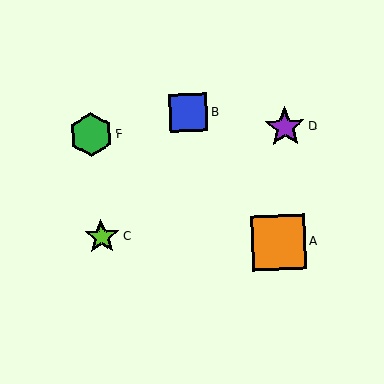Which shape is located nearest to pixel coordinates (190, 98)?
The blue square (labeled B) at (188, 113) is nearest to that location.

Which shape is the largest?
The orange square (labeled A) is the largest.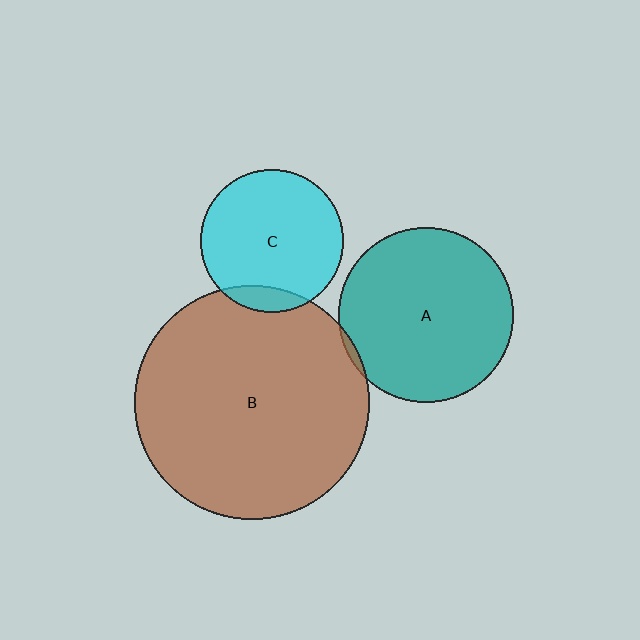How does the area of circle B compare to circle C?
Approximately 2.7 times.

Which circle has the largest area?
Circle B (brown).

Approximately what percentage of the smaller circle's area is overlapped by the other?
Approximately 5%.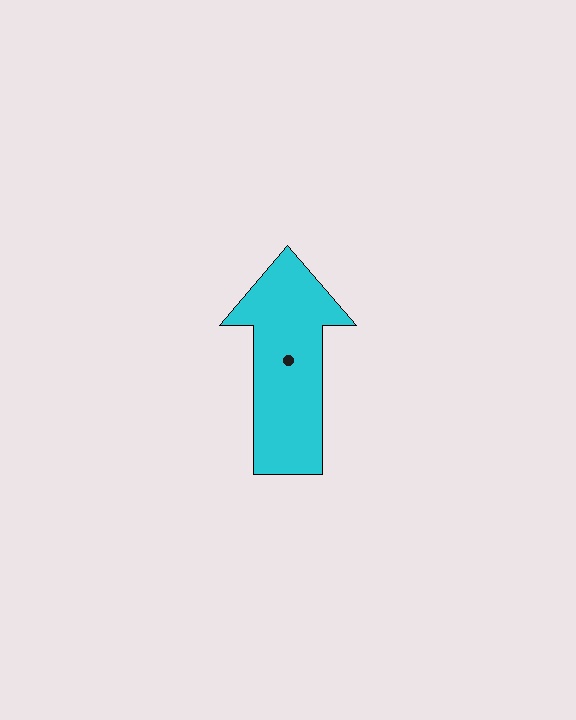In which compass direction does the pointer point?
North.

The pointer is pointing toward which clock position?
Roughly 12 o'clock.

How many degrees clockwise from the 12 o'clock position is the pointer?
Approximately 360 degrees.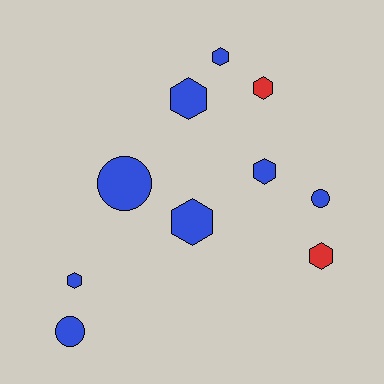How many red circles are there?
There are no red circles.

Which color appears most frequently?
Blue, with 8 objects.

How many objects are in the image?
There are 10 objects.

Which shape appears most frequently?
Hexagon, with 7 objects.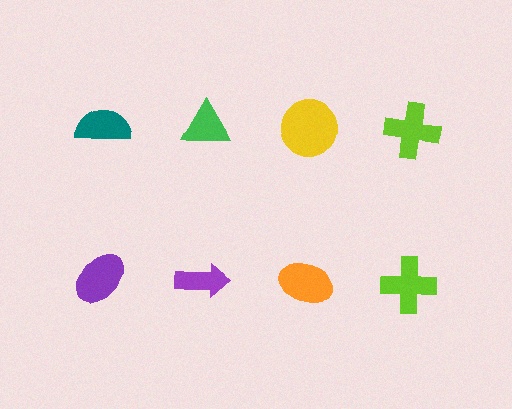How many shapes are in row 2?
4 shapes.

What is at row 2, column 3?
An orange ellipse.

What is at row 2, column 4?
A lime cross.